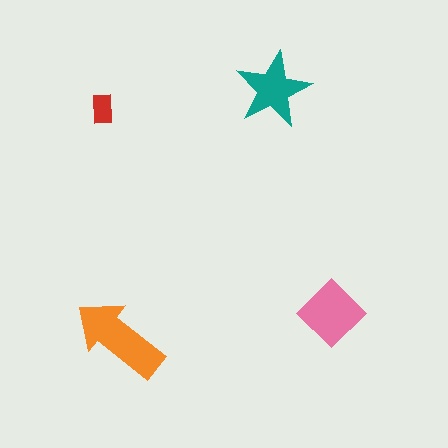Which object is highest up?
The teal star is topmost.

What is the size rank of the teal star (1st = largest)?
3rd.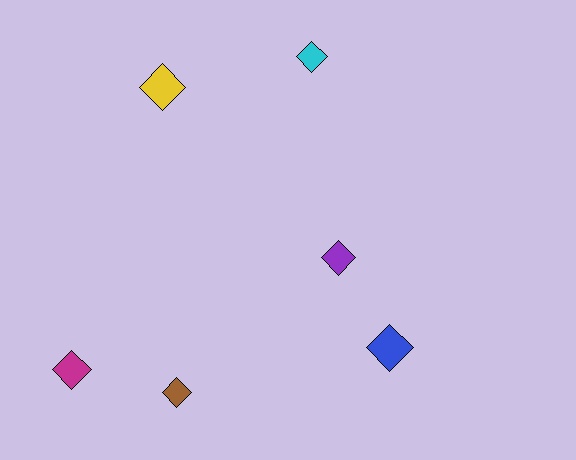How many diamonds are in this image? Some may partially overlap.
There are 6 diamonds.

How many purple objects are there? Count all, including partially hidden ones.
There is 1 purple object.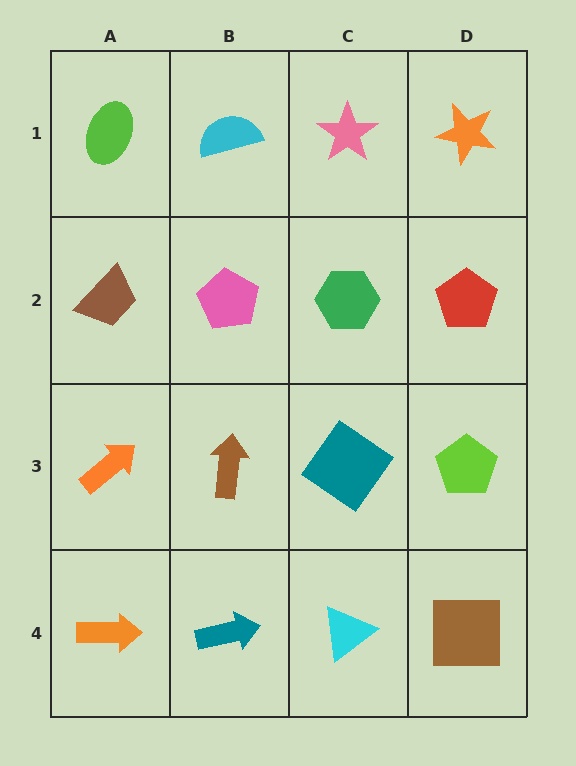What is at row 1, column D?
An orange star.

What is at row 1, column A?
A lime ellipse.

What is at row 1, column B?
A cyan semicircle.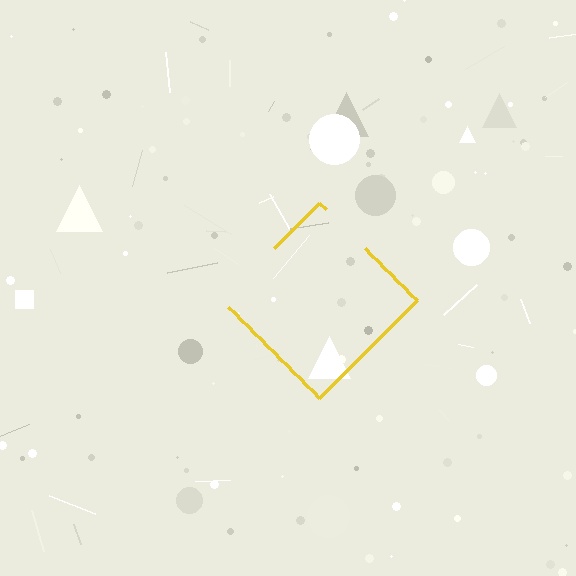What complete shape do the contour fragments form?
The contour fragments form a diamond.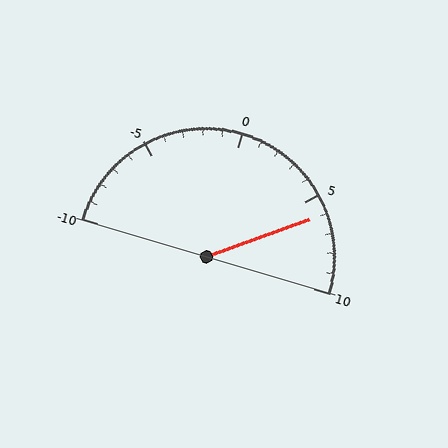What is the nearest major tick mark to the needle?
The nearest major tick mark is 5.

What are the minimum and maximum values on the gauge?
The gauge ranges from -10 to 10.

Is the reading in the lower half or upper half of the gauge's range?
The reading is in the upper half of the range (-10 to 10).